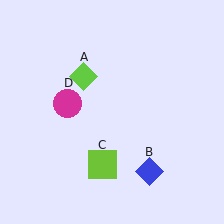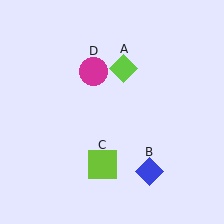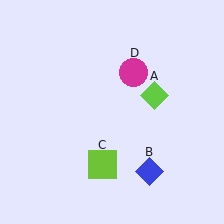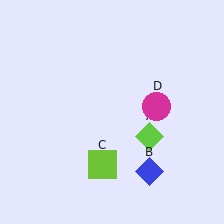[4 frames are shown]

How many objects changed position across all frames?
2 objects changed position: lime diamond (object A), magenta circle (object D).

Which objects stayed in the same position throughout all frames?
Blue diamond (object B) and lime square (object C) remained stationary.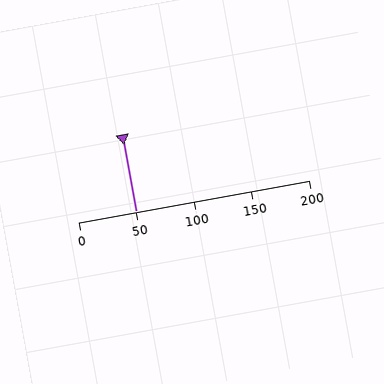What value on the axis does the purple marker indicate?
The marker indicates approximately 50.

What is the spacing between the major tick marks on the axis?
The major ticks are spaced 50 apart.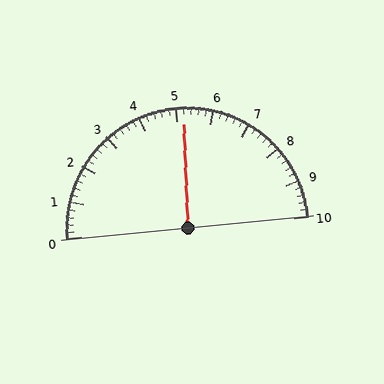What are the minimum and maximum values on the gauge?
The gauge ranges from 0 to 10.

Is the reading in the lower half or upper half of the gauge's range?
The reading is in the upper half of the range (0 to 10).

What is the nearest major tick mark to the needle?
The nearest major tick mark is 5.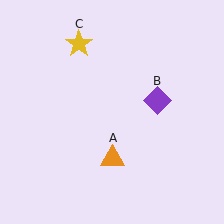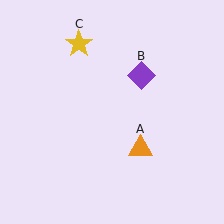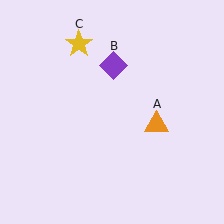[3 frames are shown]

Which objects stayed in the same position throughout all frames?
Yellow star (object C) remained stationary.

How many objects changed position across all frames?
2 objects changed position: orange triangle (object A), purple diamond (object B).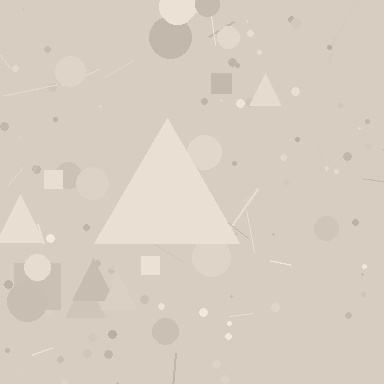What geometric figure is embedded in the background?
A triangle is embedded in the background.